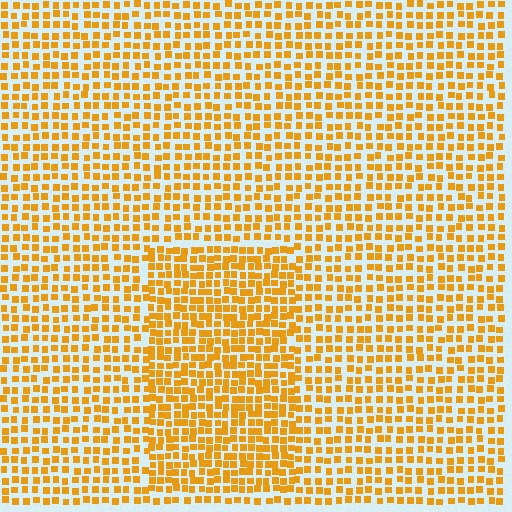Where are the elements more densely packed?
The elements are more densely packed inside the rectangle boundary.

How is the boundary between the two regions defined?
The boundary is defined by a change in element density (approximately 1.5x ratio). All elements are the same color, size, and shape.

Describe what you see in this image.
The image contains small orange elements arranged at two different densities. A rectangle-shaped region is visible where the elements are more densely packed than the surrounding area.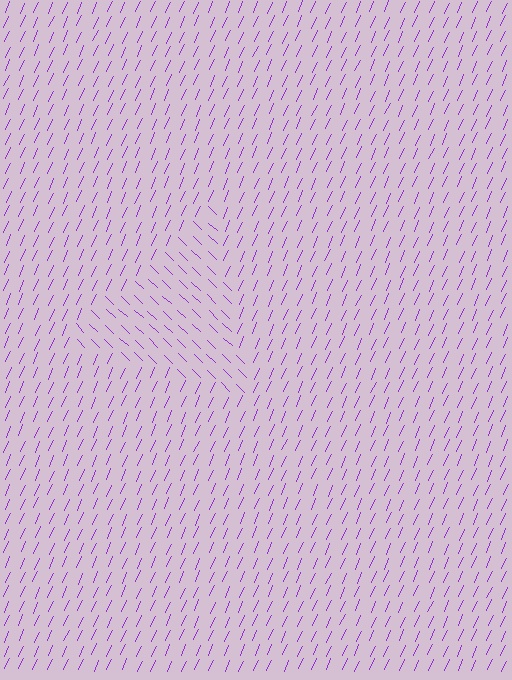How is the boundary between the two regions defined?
The boundary is defined purely by a change in line orientation (approximately 70 degrees difference). All lines are the same color and thickness.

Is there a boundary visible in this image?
Yes, there is a texture boundary formed by a change in line orientation.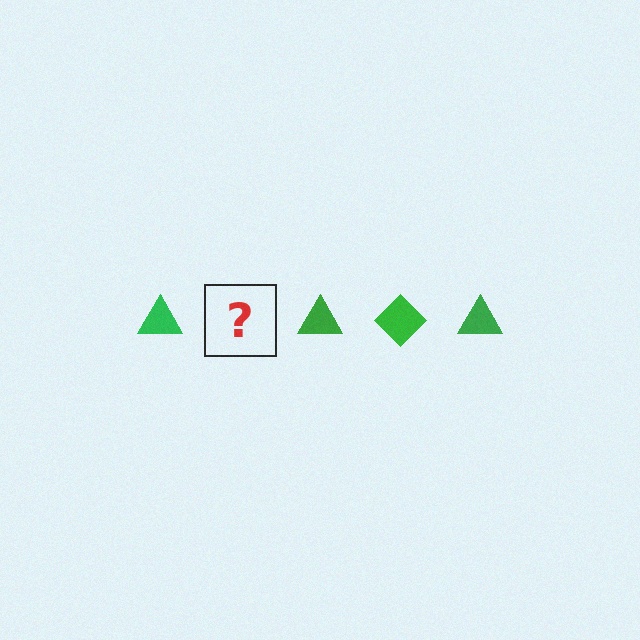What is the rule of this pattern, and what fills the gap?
The rule is that the pattern cycles through triangle, diamond shapes in green. The gap should be filled with a green diamond.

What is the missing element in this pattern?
The missing element is a green diamond.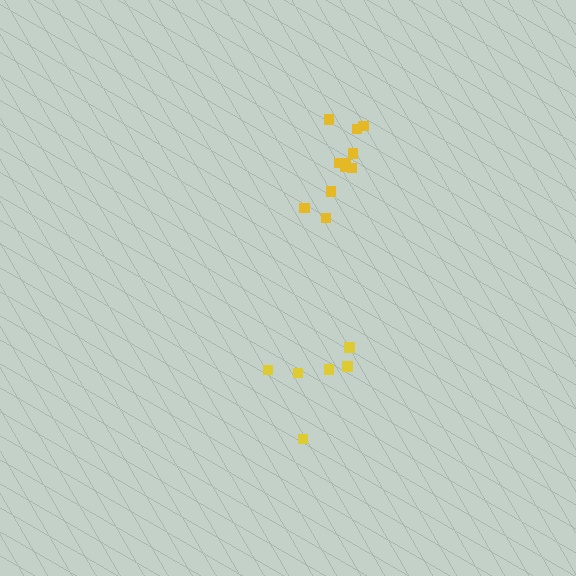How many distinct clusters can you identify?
There are 2 distinct clusters.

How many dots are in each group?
Group 1: 11 dots, Group 2: 6 dots (17 total).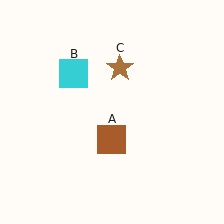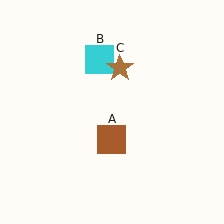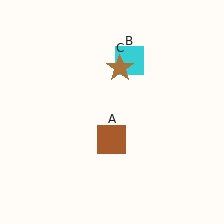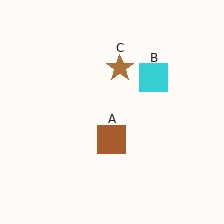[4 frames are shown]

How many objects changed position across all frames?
1 object changed position: cyan square (object B).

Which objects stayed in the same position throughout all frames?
Brown square (object A) and brown star (object C) remained stationary.